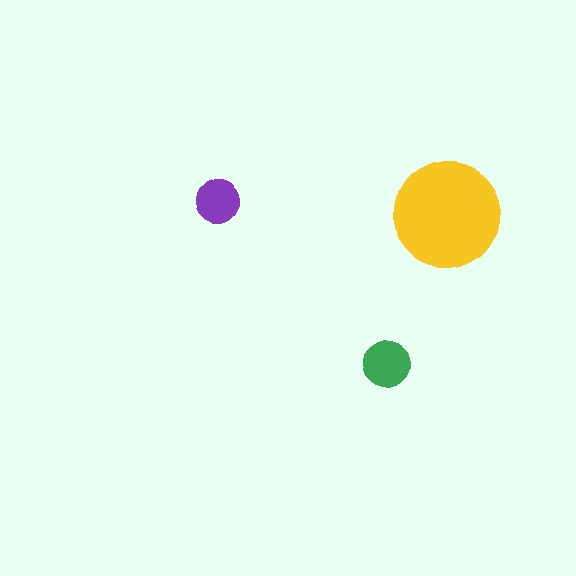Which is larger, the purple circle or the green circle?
The green one.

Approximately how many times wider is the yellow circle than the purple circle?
About 2.5 times wider.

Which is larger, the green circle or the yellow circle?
The yellow one.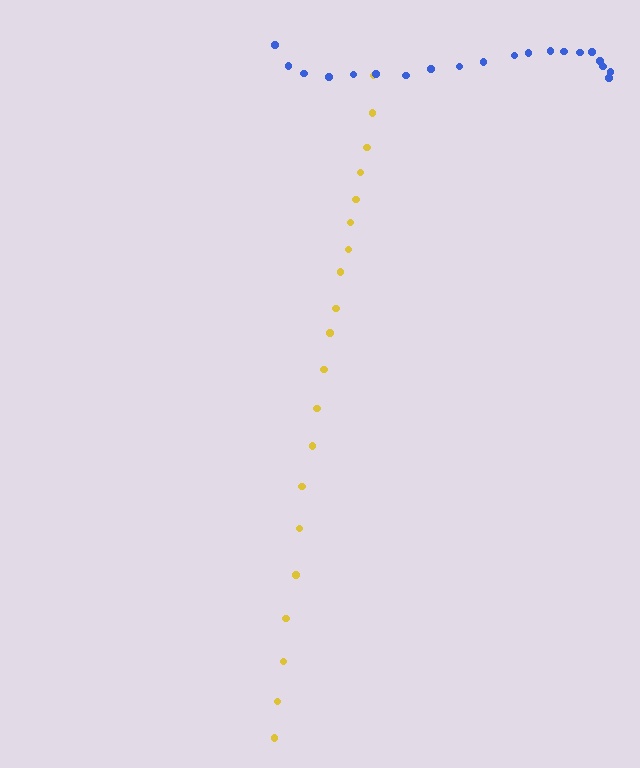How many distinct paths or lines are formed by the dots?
There are 2 distinct paths.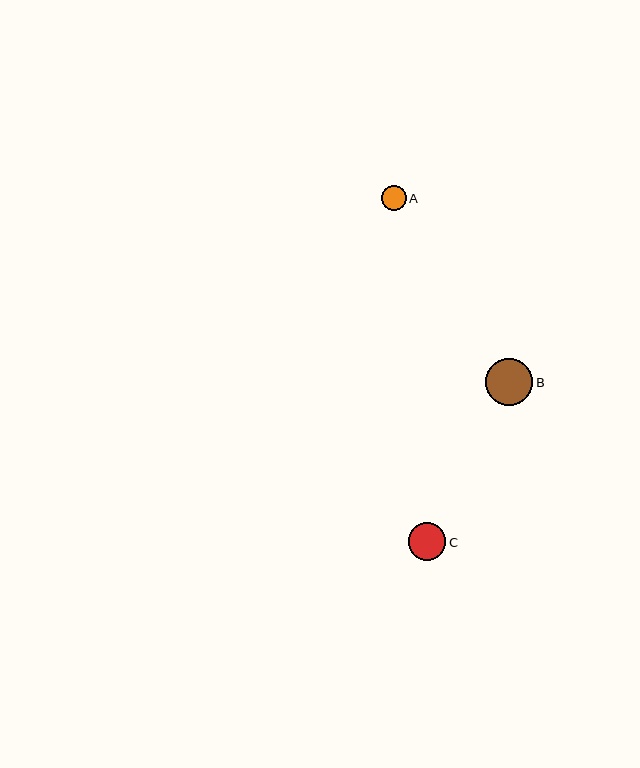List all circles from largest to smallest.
From largest to smallest: B, C, A.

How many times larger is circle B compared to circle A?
Circle B is approximately 1.9 times the size of circle A.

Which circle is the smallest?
Circle A is the smallest with a size of approximately 25 pixels.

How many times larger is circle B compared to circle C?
Circle B is approximately 1.2 times the size of circle C.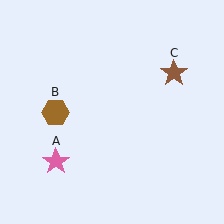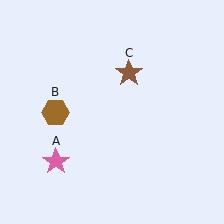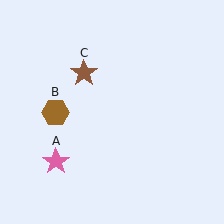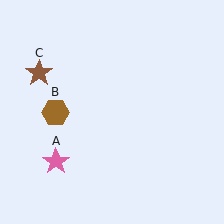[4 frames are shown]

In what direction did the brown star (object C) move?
The brown star (object C) moved left.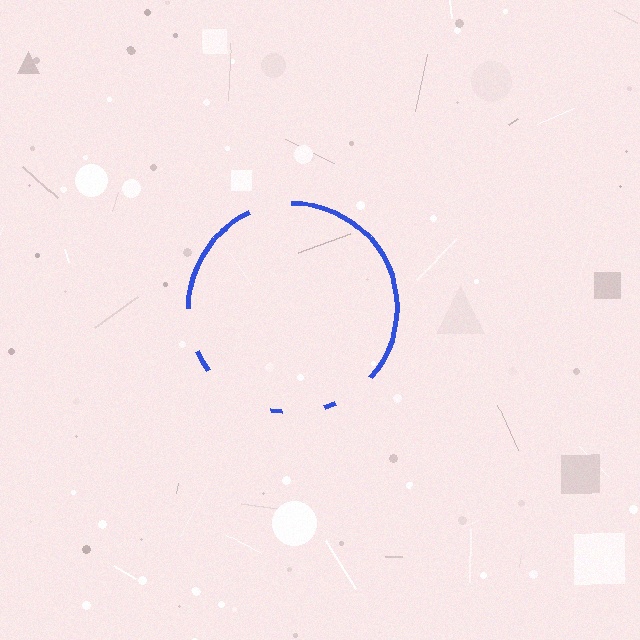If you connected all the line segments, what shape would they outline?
They would outline a circle.